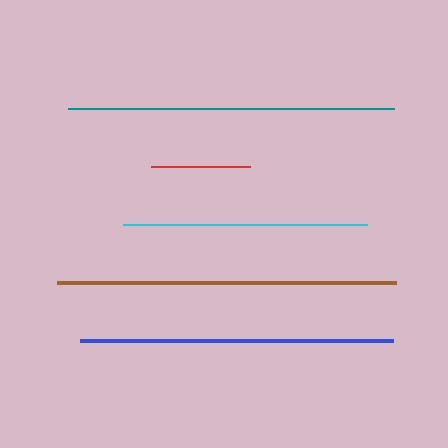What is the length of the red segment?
The red segment is approximately 99 pixels long.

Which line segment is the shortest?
The red line is the shortest at approximately 99 pixels.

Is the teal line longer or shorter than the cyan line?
The teal line is longer than the cyan line.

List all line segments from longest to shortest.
From longest to shortest: brown, teal, blue, cyan, red.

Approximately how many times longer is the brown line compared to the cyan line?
The brown line is approximately 1.4 times the length of the cyan line.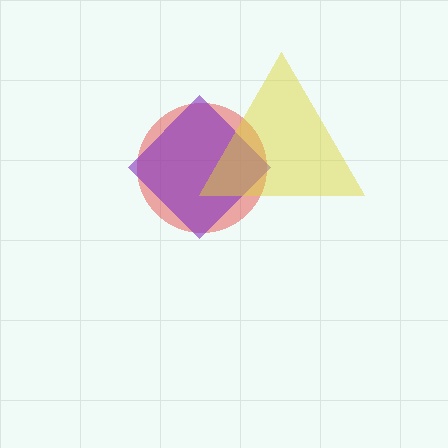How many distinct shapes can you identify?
There are 3 distinct shapes: a red circle, a purple diamond, a yellow triangle.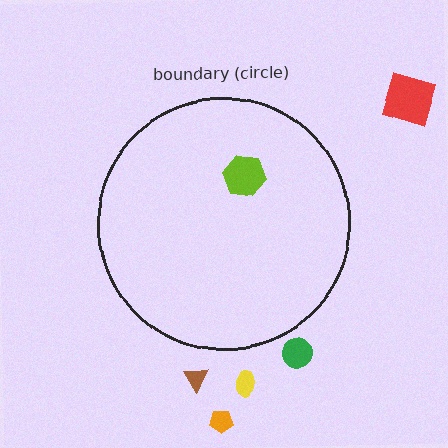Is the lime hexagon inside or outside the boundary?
Inside.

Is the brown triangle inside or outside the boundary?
Outside.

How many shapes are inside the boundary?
1 inside, 5 outside.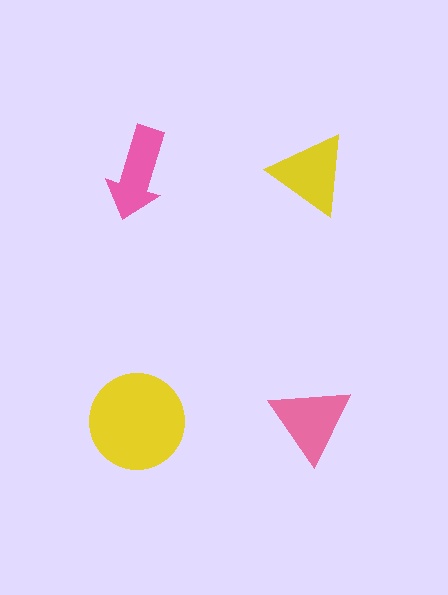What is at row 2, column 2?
A pink triangle.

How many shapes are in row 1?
2 shapes.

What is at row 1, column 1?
A pink arrow.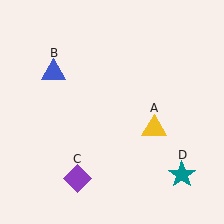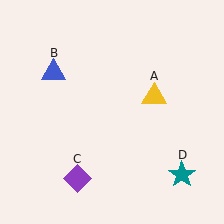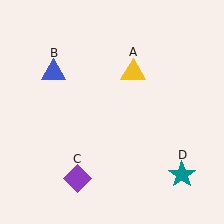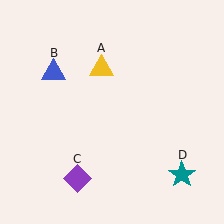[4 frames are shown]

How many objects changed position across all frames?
1 object changed position: yellow triangle (object A).